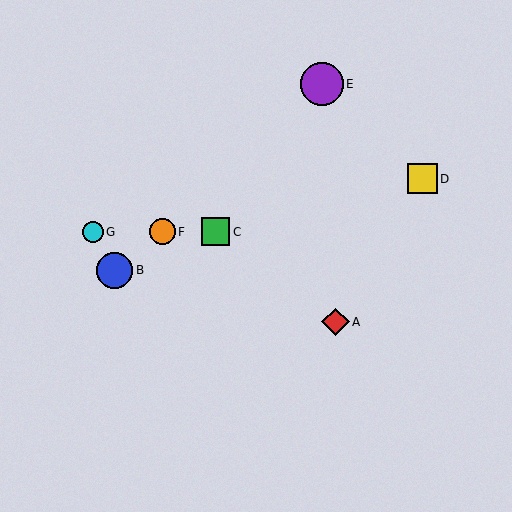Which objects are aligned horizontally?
Objects C, F, G are aligned horizontally.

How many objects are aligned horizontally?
3 objects (C, F, G) are aligned horizontally.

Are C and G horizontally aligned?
Yes, both are at y≈232.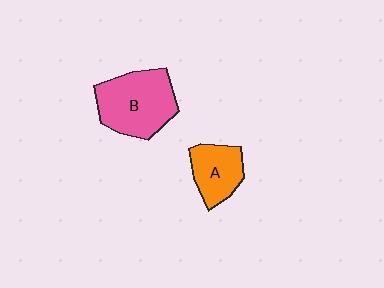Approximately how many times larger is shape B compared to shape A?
Approximately 1.7 times.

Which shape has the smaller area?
Shape A (orange).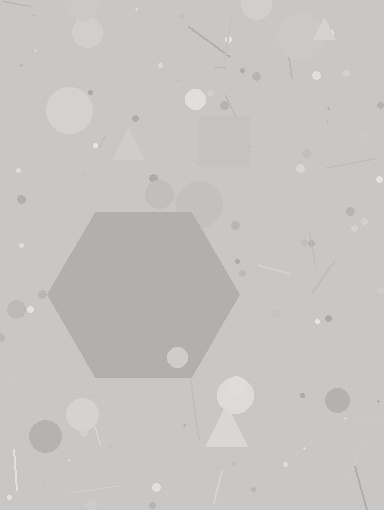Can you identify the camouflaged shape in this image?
The camouflaged shape is a hexagon.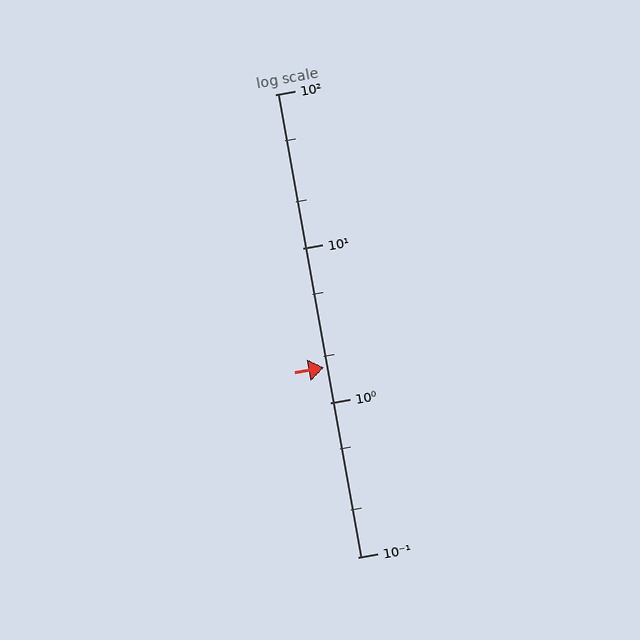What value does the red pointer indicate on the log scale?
The pointer indicates approximately 1.7.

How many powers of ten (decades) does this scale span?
The scale spans 3 decades, from 0.1 to 100.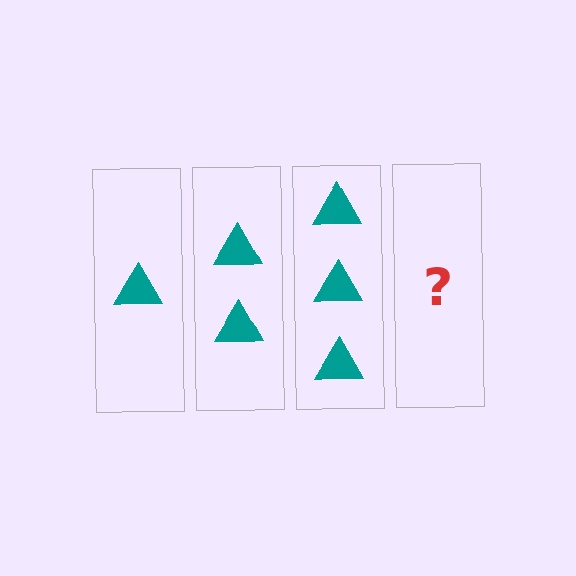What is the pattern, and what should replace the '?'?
The pattern is that each step adds one more triangle. The '?' should be 4 triangles.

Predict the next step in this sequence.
The next step is 4 triangles.